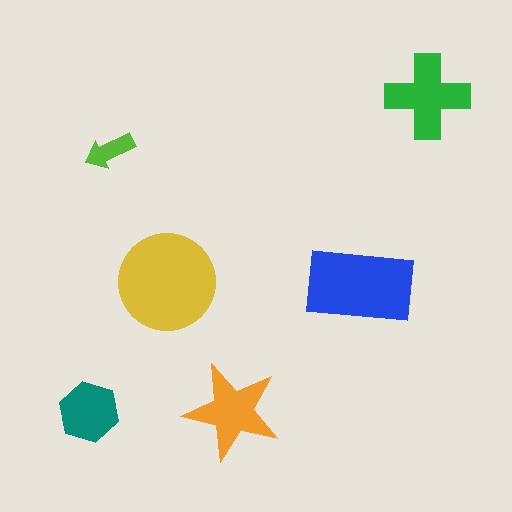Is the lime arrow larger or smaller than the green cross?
Smaller.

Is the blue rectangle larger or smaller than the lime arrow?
Larger.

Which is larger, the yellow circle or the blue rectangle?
The yellow circle.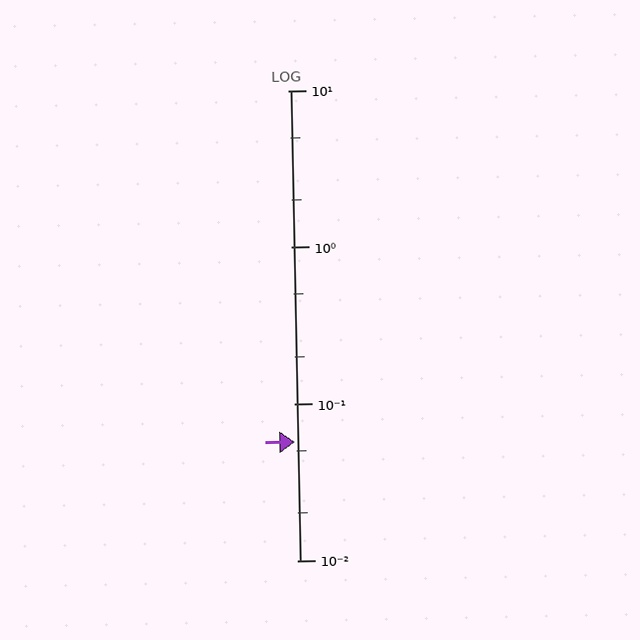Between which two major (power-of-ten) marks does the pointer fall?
The pointer is between 0.01 and 0.1.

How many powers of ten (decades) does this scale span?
The scale spans 3 decades, from 0.01 to 10.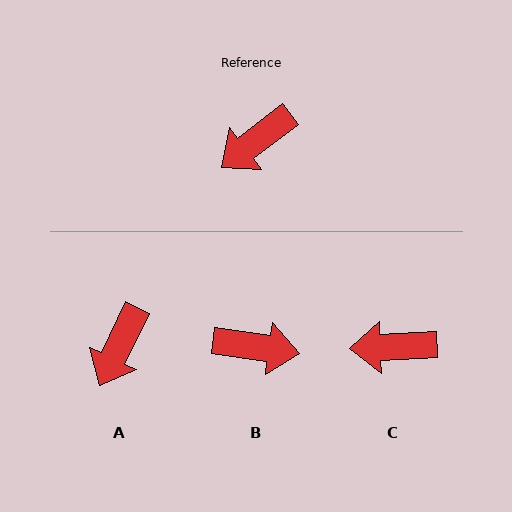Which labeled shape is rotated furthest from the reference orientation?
B, about 134 degrees away.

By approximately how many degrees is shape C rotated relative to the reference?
Approximately 35 degrees clockwise.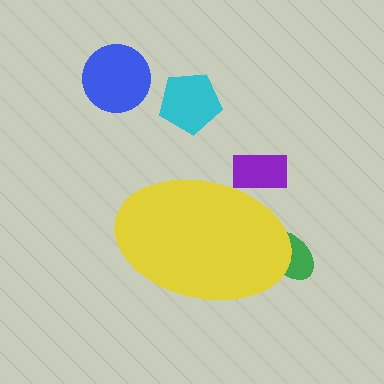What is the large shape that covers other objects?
A yellow ellipse.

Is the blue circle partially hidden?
No, the blue circle is fully visible.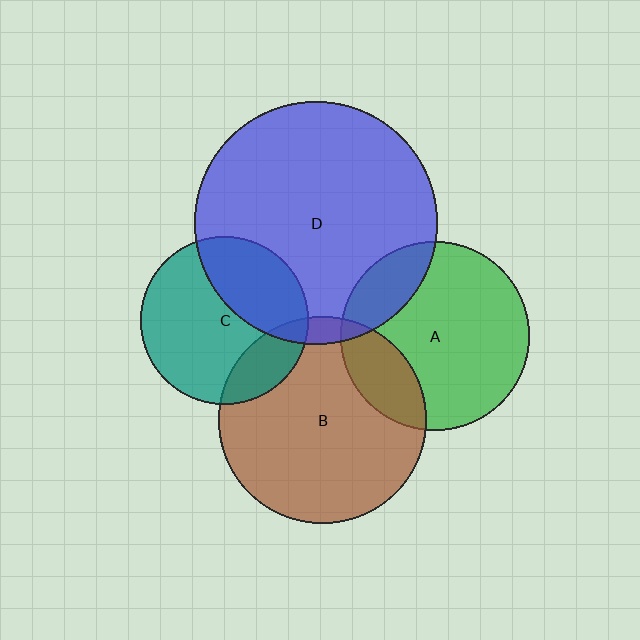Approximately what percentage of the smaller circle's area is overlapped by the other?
Approximately 5%.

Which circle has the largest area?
Circle D (blue).